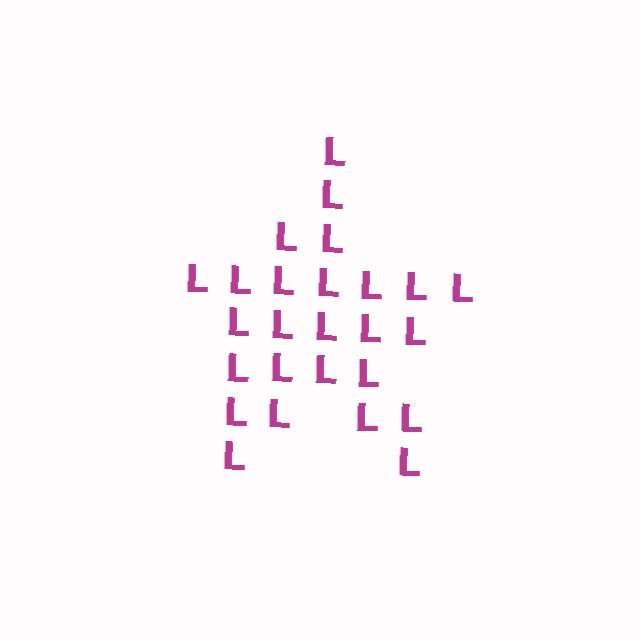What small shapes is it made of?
It is made of small letter L's.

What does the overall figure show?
The overall figure shows a star.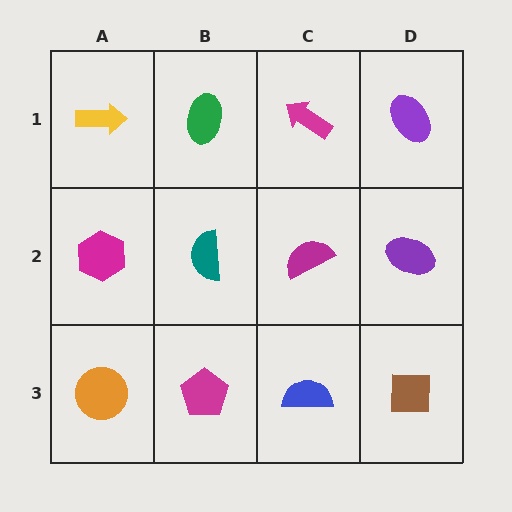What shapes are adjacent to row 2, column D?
A purple ellipse (row 1, column D), a brown square (row 3, column D), a magenta semicircle (row 2, column C).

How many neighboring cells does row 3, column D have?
2.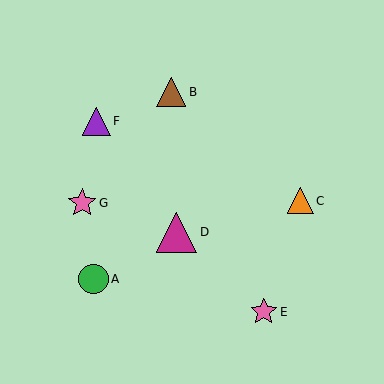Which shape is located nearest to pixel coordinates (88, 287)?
The green circle (labeled A) at (93, 279) is nearest to that location.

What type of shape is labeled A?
Shape A is a green circle.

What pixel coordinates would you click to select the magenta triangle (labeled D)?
Click at (177, 233) to select the magenta triangle D.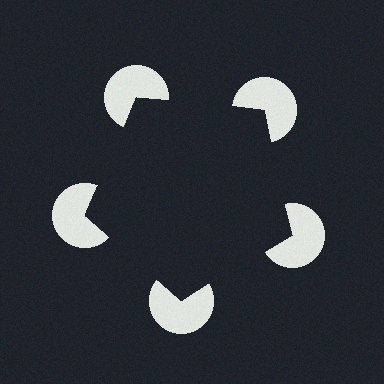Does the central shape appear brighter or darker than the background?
It typically appears slightly darker than the background, even though no actual brightness change is drawn.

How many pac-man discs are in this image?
There are 5 — one at each vertex of the illusory pentagon.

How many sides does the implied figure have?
5 sides.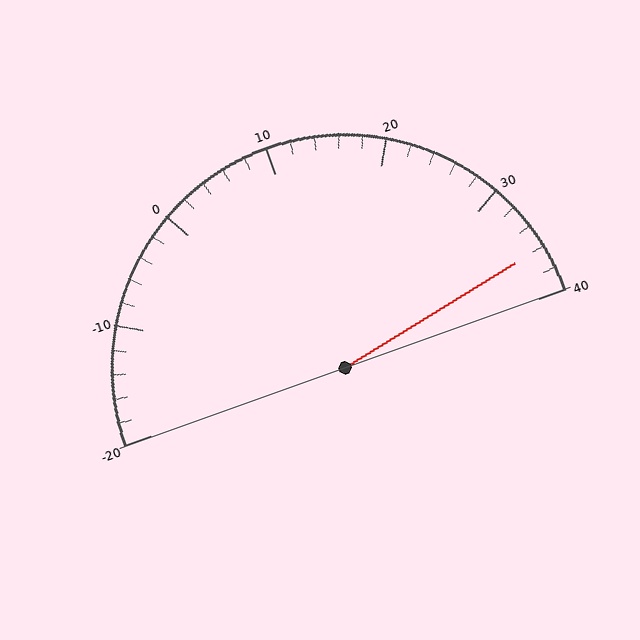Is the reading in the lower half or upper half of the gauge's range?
The reading is in the upper half of the range (-20 to 40).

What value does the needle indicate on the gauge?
The needle indicates approximately 36.